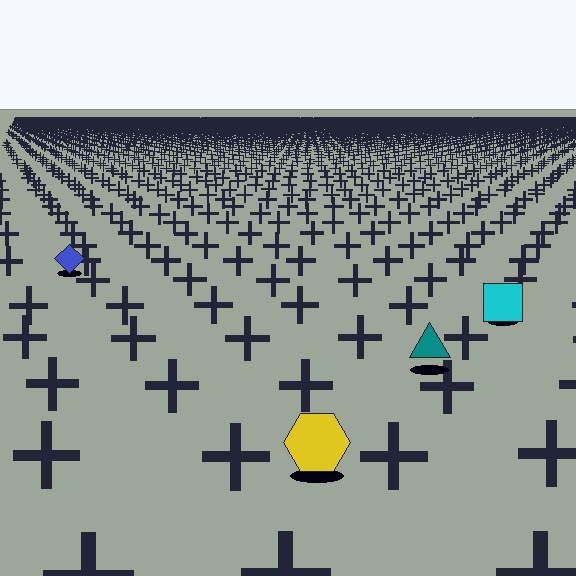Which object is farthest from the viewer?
The blue diamond is farthest from the viewer. It appears smaller and the ground texture around it is denser.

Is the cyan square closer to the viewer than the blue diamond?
Yes. The cyan square is closer — you can tell from the texture gradient: the ground texture is coarser near it.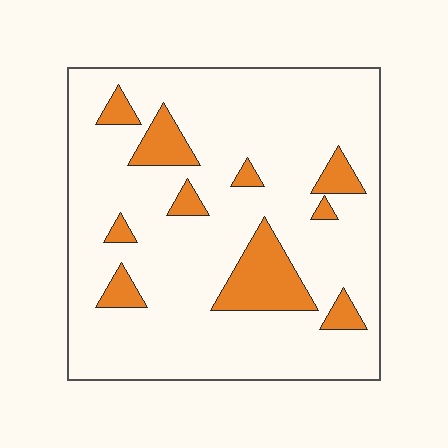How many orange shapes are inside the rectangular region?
10.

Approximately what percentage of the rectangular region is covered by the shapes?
Approximately 15%.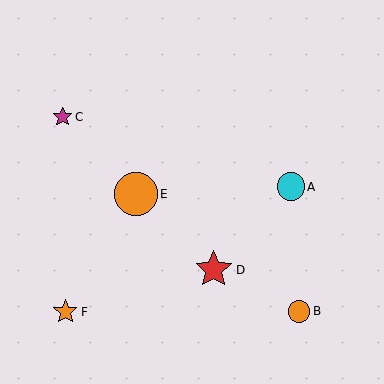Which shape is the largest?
The orange circle (labeled E) is the largest.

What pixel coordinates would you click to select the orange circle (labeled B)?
Click at (299, 311) to select the orange circle B.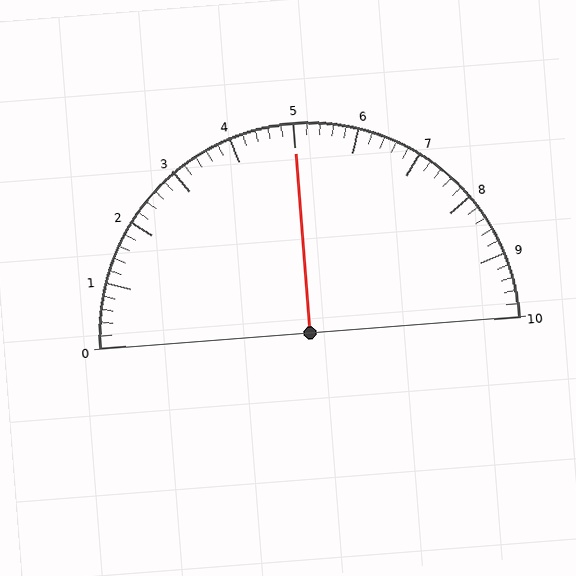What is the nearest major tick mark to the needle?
The nearest major tick mark is 5.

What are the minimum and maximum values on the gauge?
The gauge ranges from 0 to 10.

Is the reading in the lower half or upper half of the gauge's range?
The reading is in the upper half of the range (0 to 10).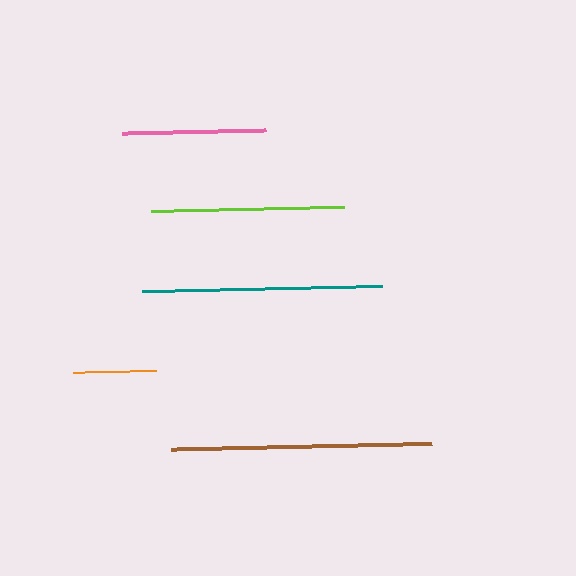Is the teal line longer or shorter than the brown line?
The brown line is longer than the teal line.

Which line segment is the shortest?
The orange line is the shortest at approximately 84 pixels.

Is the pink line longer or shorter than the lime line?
The lime line is longer than the pink line.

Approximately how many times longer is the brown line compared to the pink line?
The brown line is approximately 1.8 times the length of the pink line.